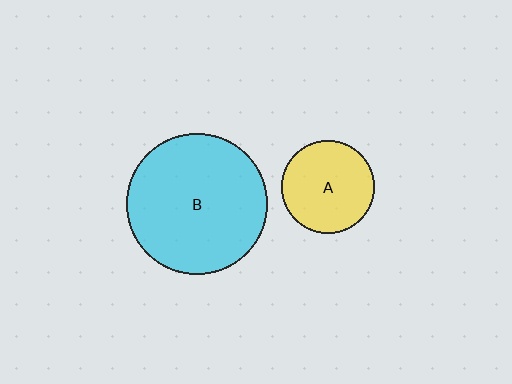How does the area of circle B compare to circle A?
Approximately 2.3 times.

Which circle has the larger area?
Circle B (cyan).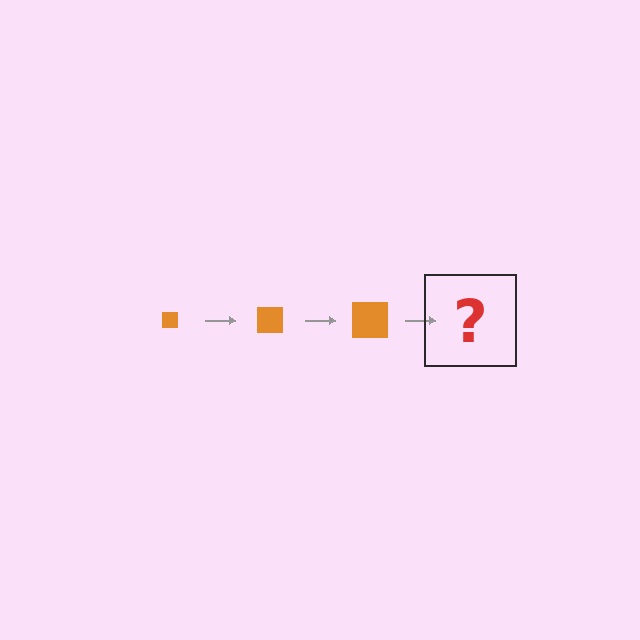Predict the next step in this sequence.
The next step is an orange square, larger than the previous one.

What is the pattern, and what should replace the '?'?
The pattern is that the square gets progressively larger each step. The '?' should be an orange square, larger than the previous one.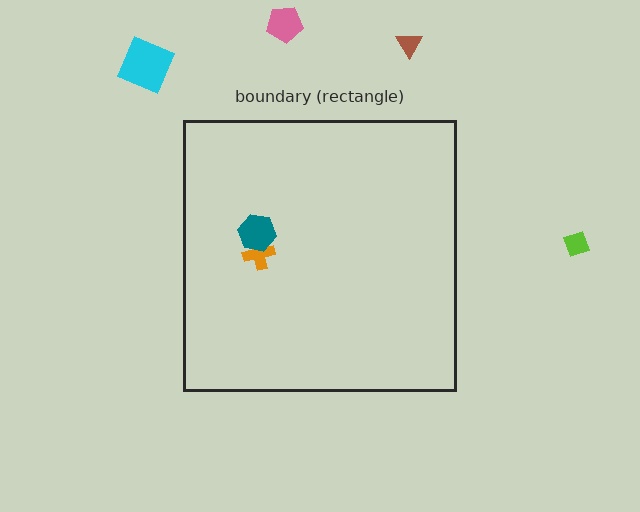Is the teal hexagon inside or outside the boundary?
Inside.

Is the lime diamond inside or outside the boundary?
Outside.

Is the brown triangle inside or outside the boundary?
Outside.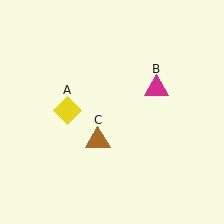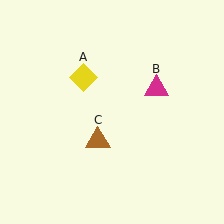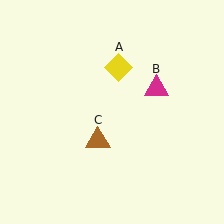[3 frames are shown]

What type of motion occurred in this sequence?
The yellow diamond (object A) rotated clockwise around the center of the scene.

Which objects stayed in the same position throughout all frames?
Magenta triangle (object B) and brown triangle (object C) remained stationary.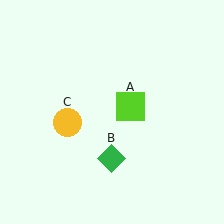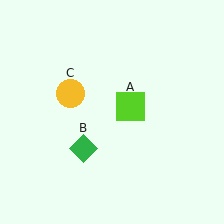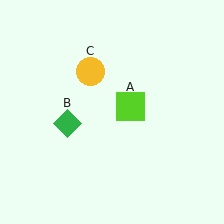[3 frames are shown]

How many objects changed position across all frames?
2 objects changed position: green diamond (object B), yellow circle (object C).